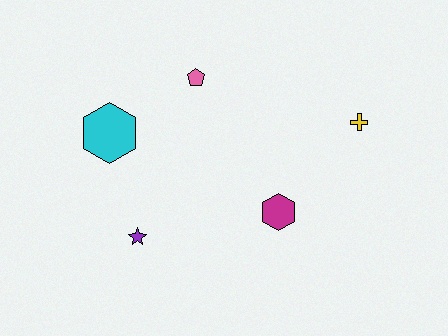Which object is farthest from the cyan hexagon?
The yellow cross is farthest from the cyan hexagon.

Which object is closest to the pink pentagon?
The cyan hexagon is closest to the pink pentagon.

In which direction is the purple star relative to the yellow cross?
The purple star is to the left of the yellow cross.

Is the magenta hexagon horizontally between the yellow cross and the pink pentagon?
Yes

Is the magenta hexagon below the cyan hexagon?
Yes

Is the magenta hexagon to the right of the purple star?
Yes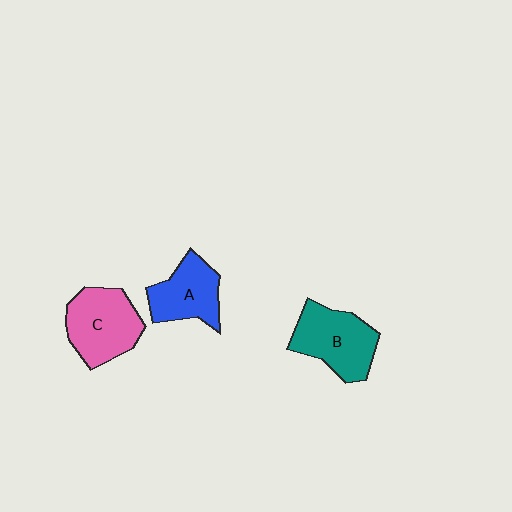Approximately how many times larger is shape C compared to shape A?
Approximately 1.2 times.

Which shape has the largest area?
Shape C (pink).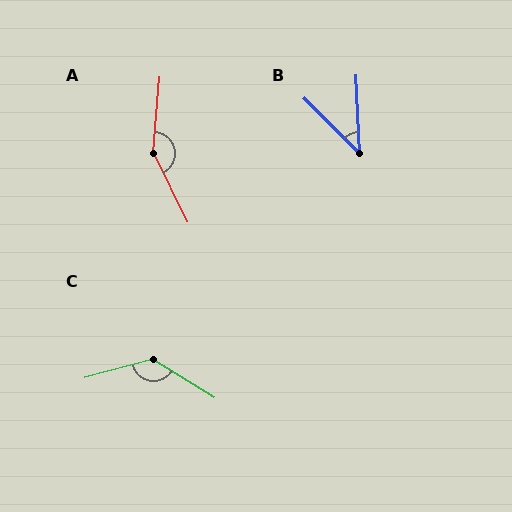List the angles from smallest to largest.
B (42°), C (134°), A (149°).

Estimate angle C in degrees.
Approximately 134 degrees.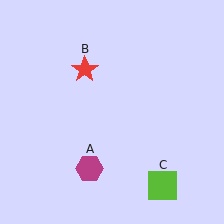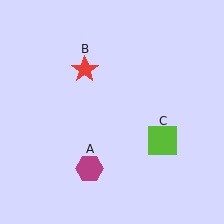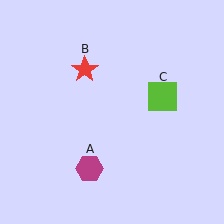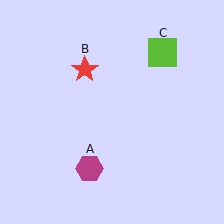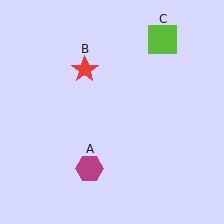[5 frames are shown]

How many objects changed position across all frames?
1 object changed position: lime square (object C).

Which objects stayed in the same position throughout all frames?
Magenta hexagon (object A) and red star (object B) remained stationary.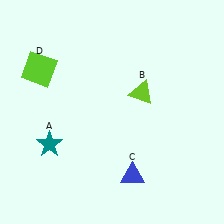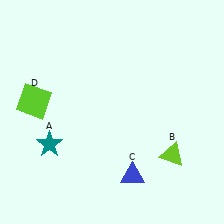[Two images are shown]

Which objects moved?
The objects that moved are: the lime triangle (B), the lime square (D).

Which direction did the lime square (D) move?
The lime square (D) moved down.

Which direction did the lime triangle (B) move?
The lime triangle (B) moved down.